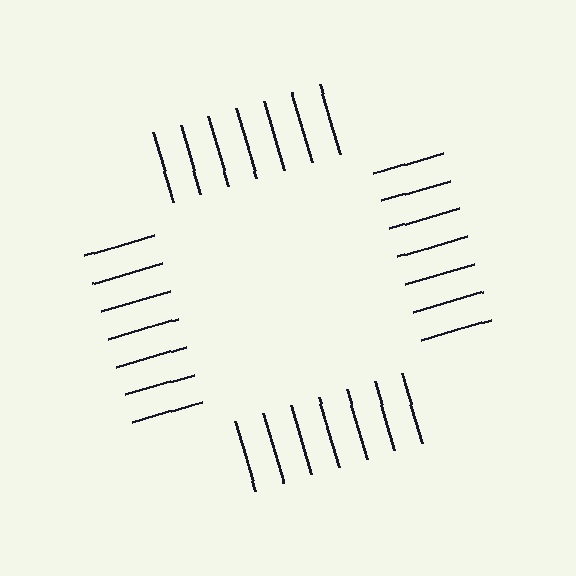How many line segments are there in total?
28 — 7 along each of the 4 edges.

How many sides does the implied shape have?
4 sides — the line-ends trace a square.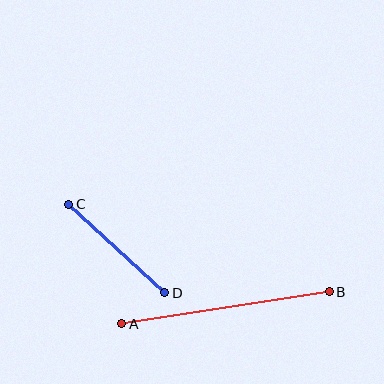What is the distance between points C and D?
The distance is approximately 131 pixels.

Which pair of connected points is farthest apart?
Points A and B are farthest apart.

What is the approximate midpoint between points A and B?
The midpoint is at approximately (226, 308) pixels.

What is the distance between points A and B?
The distance is approximately 210 pixels.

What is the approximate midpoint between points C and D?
The midpoint is at approximately (117, 249) pixels.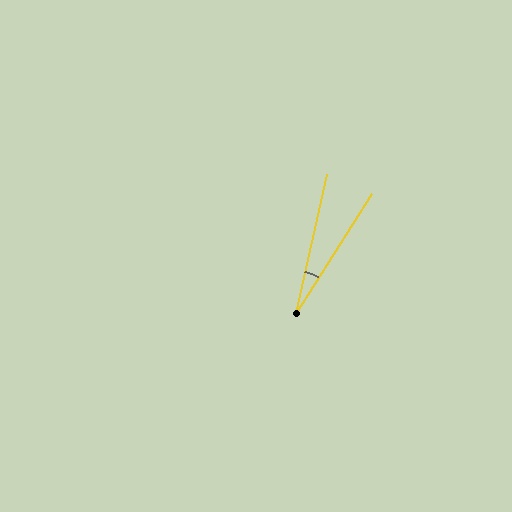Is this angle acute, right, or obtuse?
It is acute.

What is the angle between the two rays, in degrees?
Approximately 20 degrees.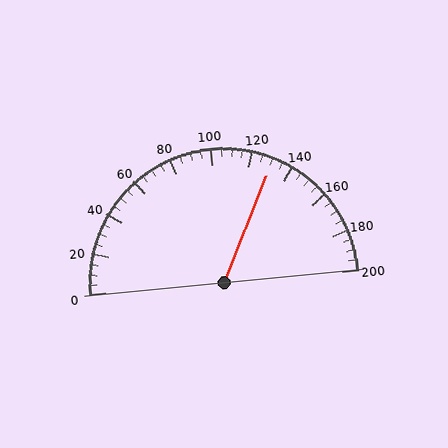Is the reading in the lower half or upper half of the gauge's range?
The reading is in the upper half of the range (0 to 200).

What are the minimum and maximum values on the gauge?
The gauge ranges from 0 to 200.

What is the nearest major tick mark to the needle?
The nearest major tick mark is 120.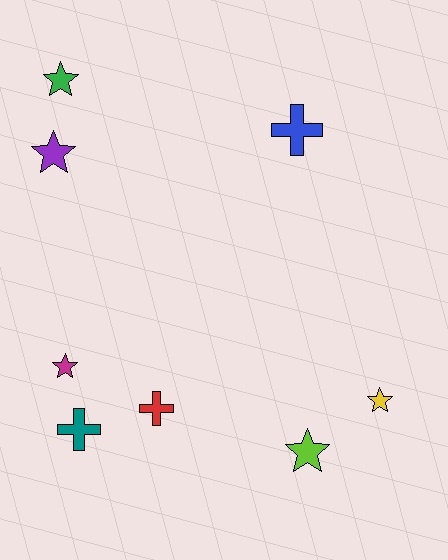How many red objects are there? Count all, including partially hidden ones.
There is 1 red object.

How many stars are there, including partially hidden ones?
There are 5 stars.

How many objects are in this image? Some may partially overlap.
There are 8 objects.